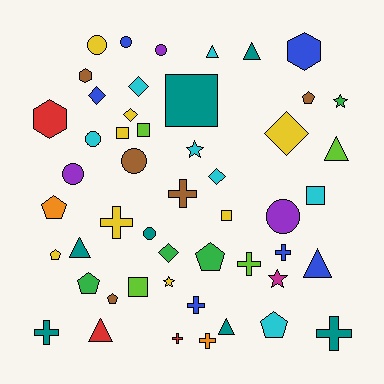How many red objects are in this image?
There are 3 red objects.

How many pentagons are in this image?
There are 7 pentagons.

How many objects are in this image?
There are 50 objects.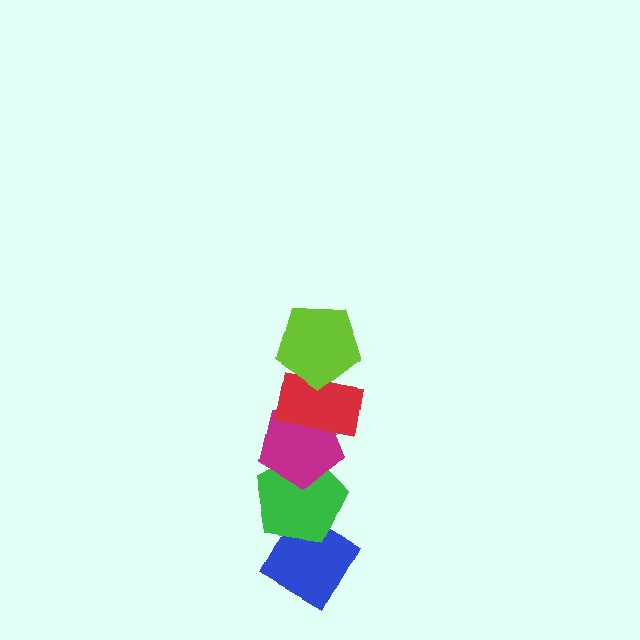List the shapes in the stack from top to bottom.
From top to bottom: the lime pentagon, the red rectangle, the magenta pentagon, the green pentagon, the blue diamond.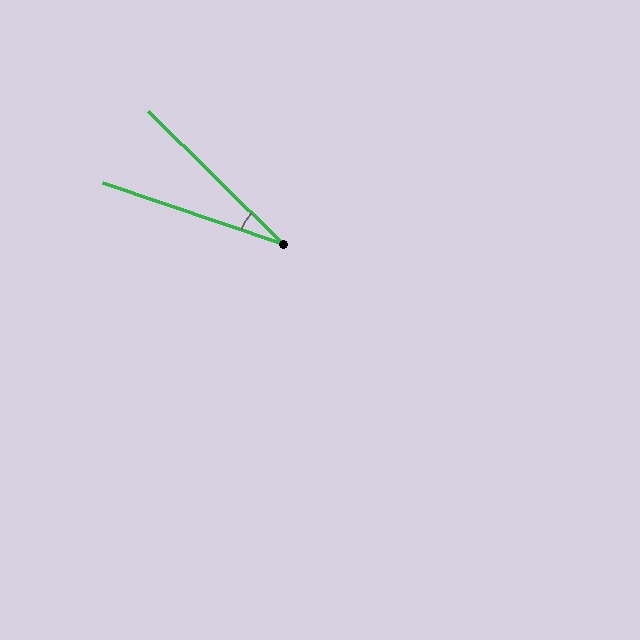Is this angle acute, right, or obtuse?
It is acute.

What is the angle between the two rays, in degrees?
Approximately 26 degrees.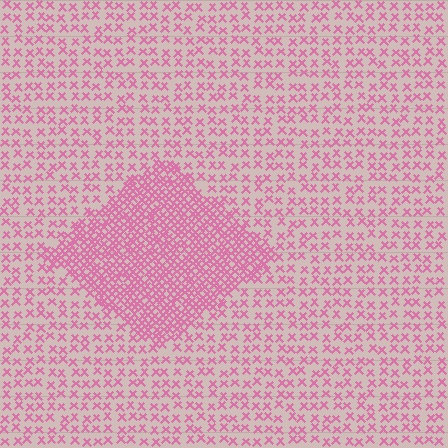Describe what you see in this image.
The image contains small pink elements arranged at two different densities. A diamond-shaped region is visible where the elements are more densely packed than the surrounding area.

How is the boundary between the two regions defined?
The boundary is defined by a change in element density (approximately 2.5x ratio). All elements are the same color, size, and shape.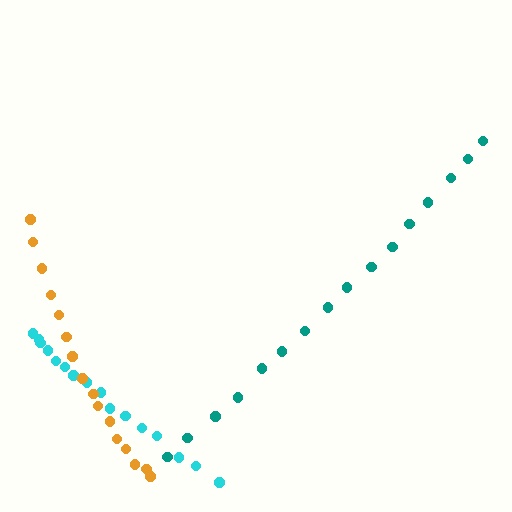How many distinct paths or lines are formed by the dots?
There are 3 distinct paths.